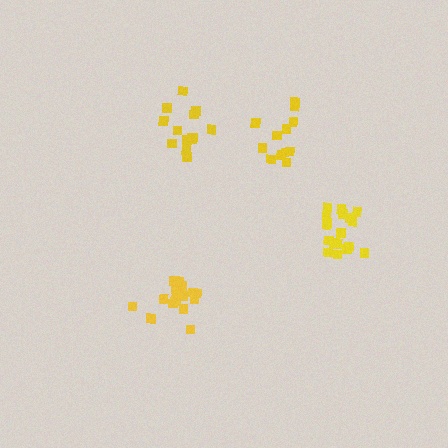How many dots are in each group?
Group 1: 15 dots, Group 2: 18 dots, Group 3: 18 dots, Group 4: 12 dots (63 total).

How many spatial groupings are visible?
There are 4 spatial groupings.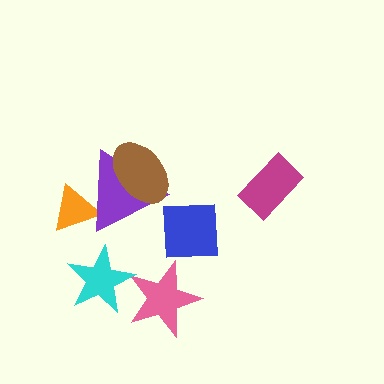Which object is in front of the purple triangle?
The brown ellipse is in front of the purple triangle.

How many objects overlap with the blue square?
0 objects overlap with the blue square.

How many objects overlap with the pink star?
1 object overlaps with the pink star.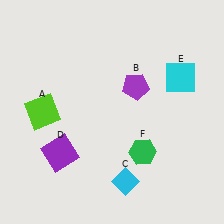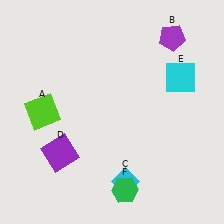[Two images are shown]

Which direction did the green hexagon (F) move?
The green hexagon (F) moved down.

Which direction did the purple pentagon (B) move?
The purple pentagon (B) moved up.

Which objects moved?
The objects that moved are: the purple pentagon (B), the green hexagon (F).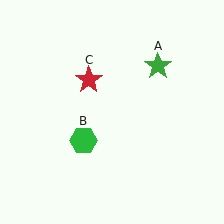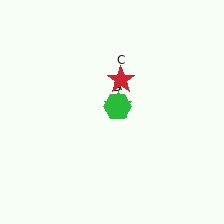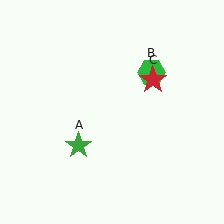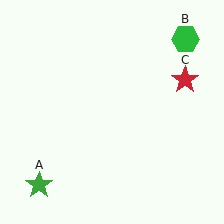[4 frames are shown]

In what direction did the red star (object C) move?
The red star (object C) moved right.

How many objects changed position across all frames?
3 objects changed position: green star (object A), green hexagon (object B), red star (object C).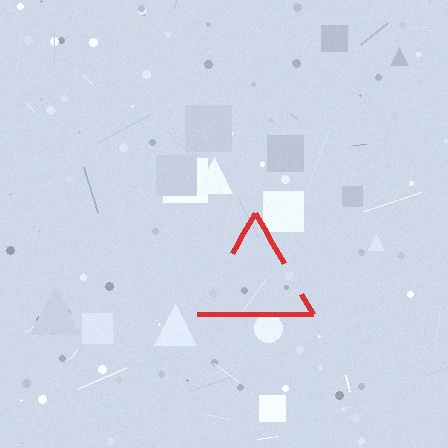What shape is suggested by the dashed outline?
The dashed outline suggests a triangle.